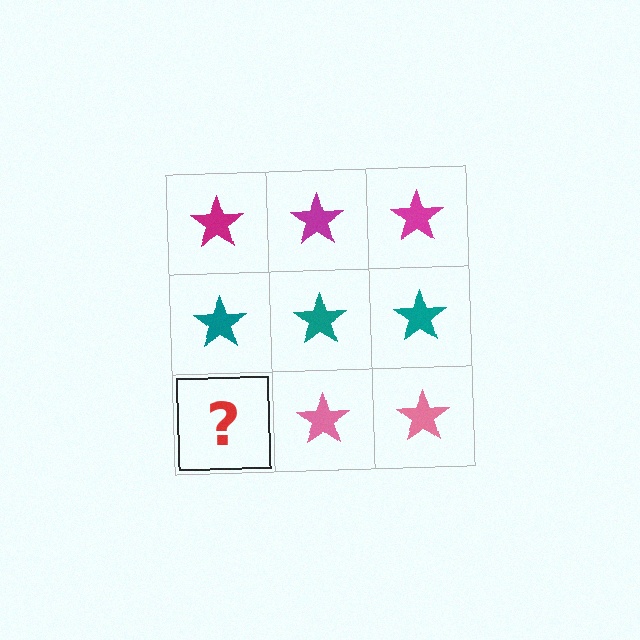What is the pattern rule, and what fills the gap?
The rule is that each row has a consistent color. The gap should be filled with a pink star.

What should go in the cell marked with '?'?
The missing cell should contain a pink star.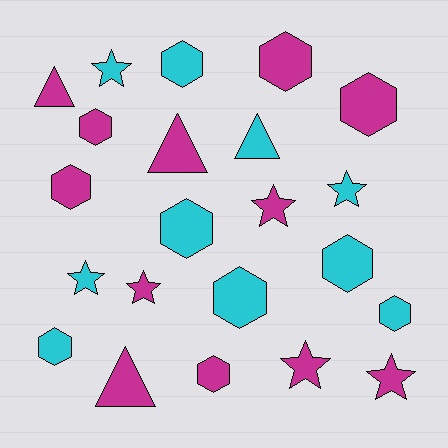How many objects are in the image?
There are 22 objects.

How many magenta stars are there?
There are 4 magenta stars.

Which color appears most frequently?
Magenta, with 12 objects.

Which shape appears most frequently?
Hexagon, with 11 objects.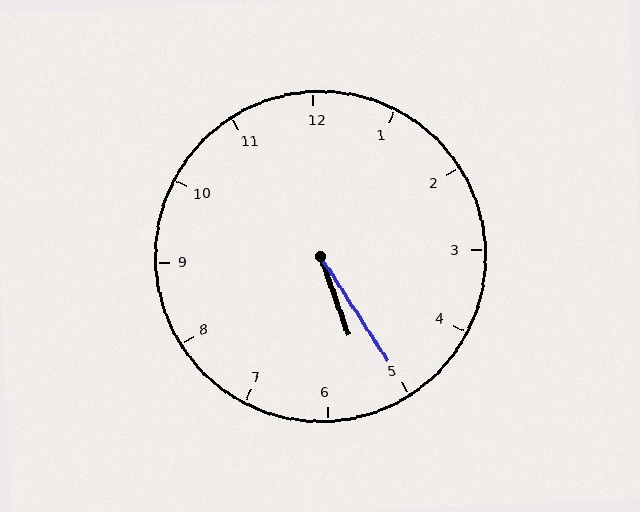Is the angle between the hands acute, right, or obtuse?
It is acute.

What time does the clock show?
5:25.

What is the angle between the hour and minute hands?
Approximately 12 degrees.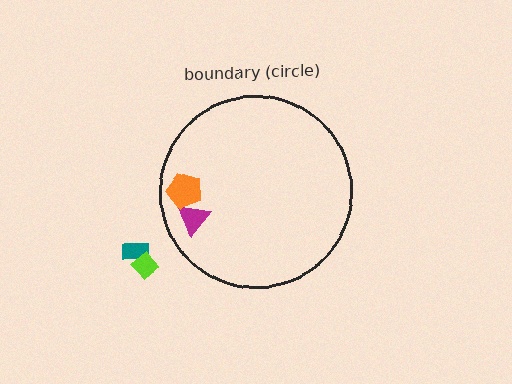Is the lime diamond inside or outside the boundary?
Outside.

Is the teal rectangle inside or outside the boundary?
Outside.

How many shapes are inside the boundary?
2 inside, 2 outside.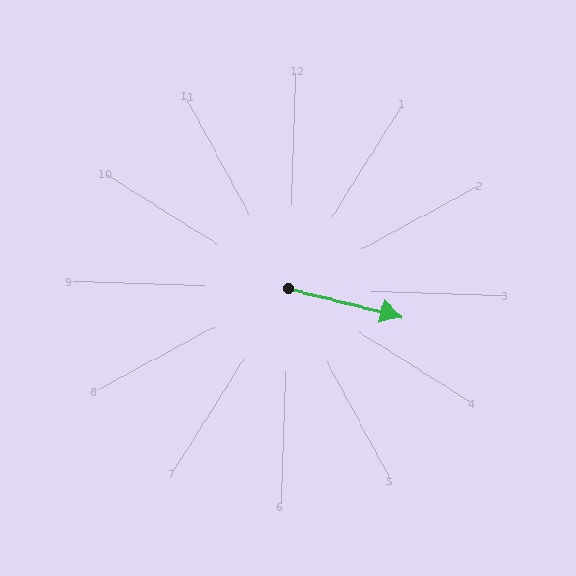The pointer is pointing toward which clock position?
Roughly 3 o'clock.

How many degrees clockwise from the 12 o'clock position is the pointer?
Approximately 102 degrees.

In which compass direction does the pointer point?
East.